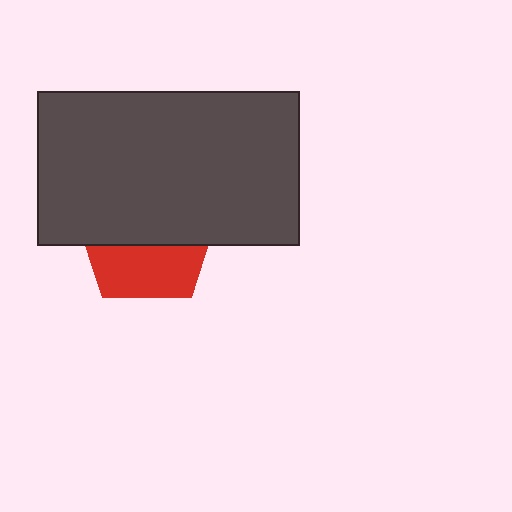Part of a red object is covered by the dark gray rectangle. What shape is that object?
It is a pentagon.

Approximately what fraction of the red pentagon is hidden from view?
Roughly 60% of the red pentagon is hidden behind the dark gray rectangle.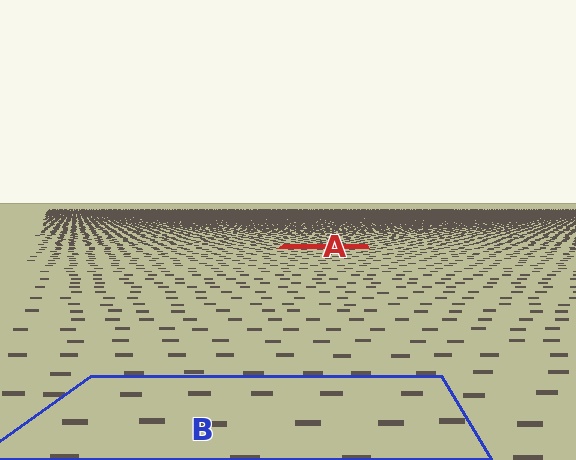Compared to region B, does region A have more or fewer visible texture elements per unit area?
Region A has more texture elements per unit area — they are packed more densely because it is farther away.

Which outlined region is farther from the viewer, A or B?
Region A is farther from the viewer — the texture elements inside it appear smaller and more densely packed.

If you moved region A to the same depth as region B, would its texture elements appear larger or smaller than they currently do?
They would appear larger. At a closer depth, the same texture elements are projected at a bigger on-screen size.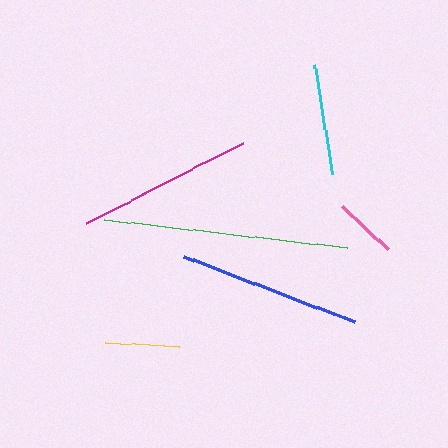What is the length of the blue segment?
The blue segment is approximately 183 pixels long.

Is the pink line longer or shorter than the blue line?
The blue line is longer than the pink line.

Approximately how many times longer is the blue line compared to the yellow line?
The blue line is approximately 2.5 times the length of the yellow line.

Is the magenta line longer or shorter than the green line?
The green line is longer than the magenta line.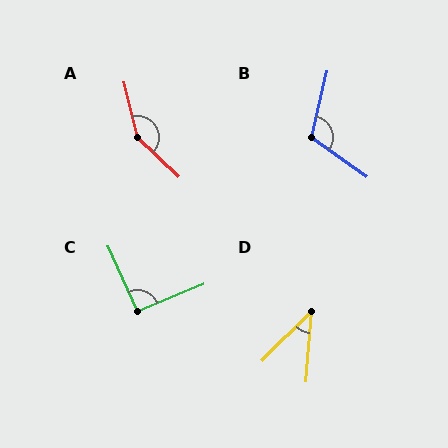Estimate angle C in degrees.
Approximately 91 degrees.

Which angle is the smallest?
D, at approximately 40 degrees.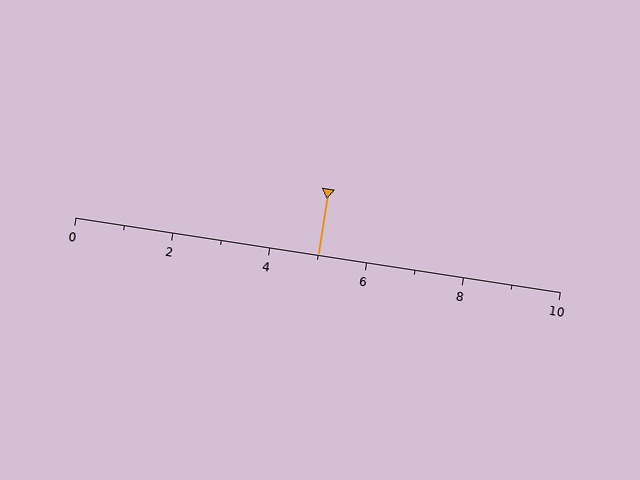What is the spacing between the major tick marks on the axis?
The major ticks are spaced 2 apart.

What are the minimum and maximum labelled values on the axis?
The axis runs from 0 to 10.